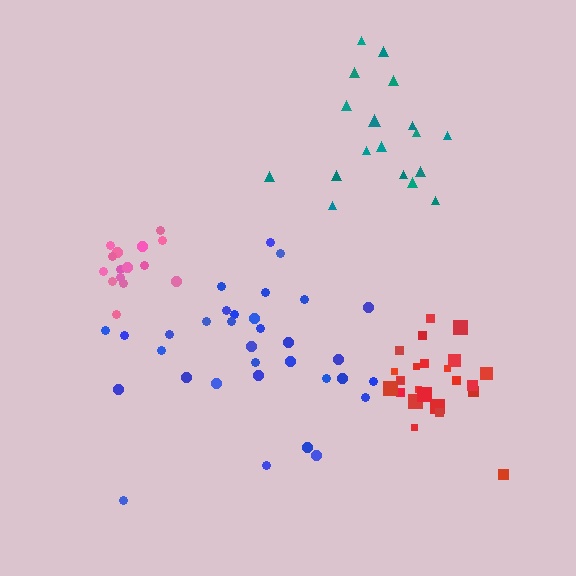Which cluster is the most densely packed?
Pink.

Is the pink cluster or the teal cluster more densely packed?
Pink.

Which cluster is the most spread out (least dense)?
Teal.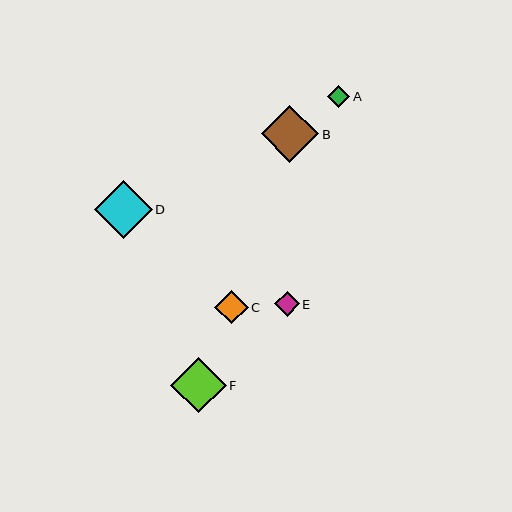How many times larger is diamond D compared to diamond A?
Diamond D is approximately 2.6 times the size of diamond A.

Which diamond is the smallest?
Diamond A is the smallest with a size of approximately 22 pixels.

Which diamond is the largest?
Diamond D is the largest with a size of approximately 58 pixels.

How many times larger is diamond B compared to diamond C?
Diamond B is approximately 1.7 times the size of diamond C.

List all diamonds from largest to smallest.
From largest to smallest: D, B, F, C, E, A.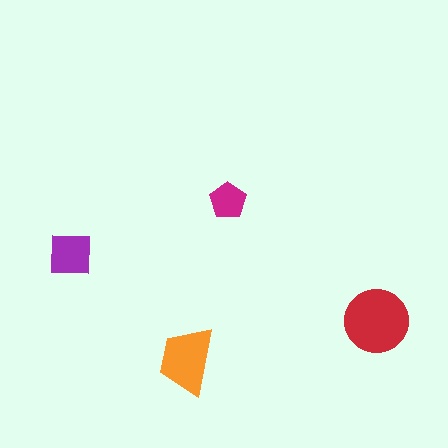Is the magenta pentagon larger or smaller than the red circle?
Smaller.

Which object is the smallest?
The magenta pentagon.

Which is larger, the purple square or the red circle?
The red circle.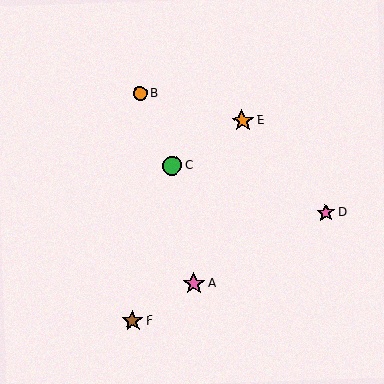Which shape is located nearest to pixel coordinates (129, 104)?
The orange circle (labeled B) at (140, 93) is nearest to that location.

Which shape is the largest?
The orange star (labeled E) is the largest.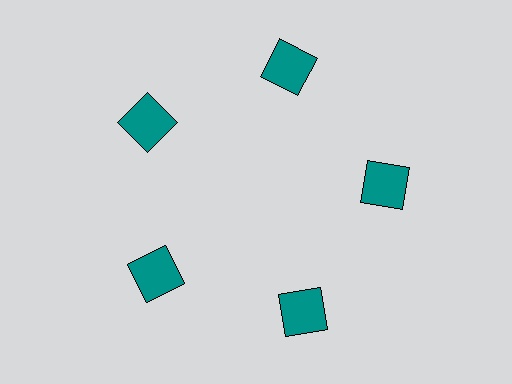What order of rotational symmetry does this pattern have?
This pattern has 5-fold rotational symmetry.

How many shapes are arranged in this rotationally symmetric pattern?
There are 5 shapes, arranged in 5 groups of 1.